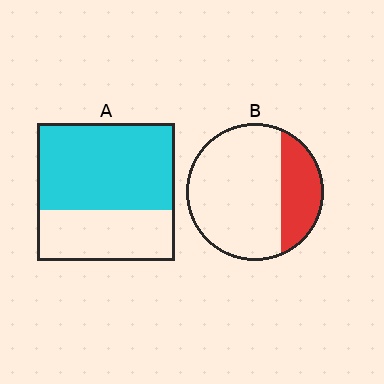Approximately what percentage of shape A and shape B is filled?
A is approximately 65% and B is approximately 25%.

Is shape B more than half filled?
No.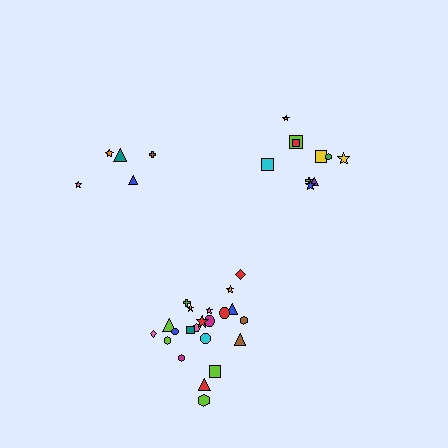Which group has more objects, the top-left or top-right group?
The top-right group.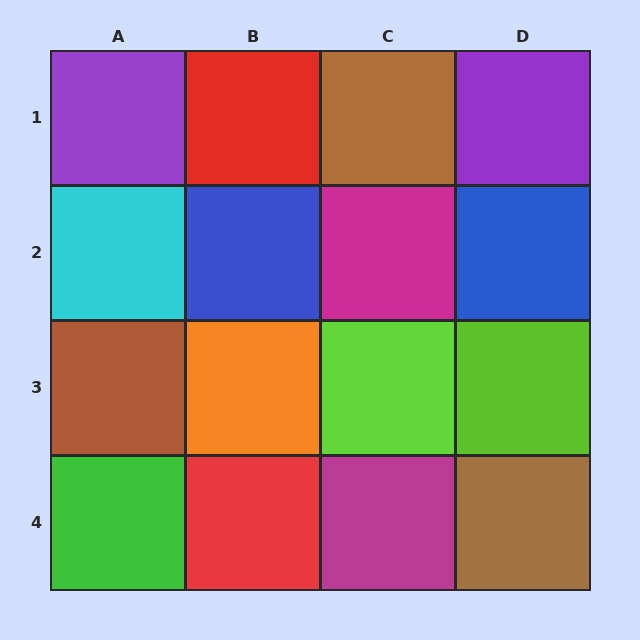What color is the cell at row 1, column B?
Red.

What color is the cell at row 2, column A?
Cyan.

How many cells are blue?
2 cells are blue.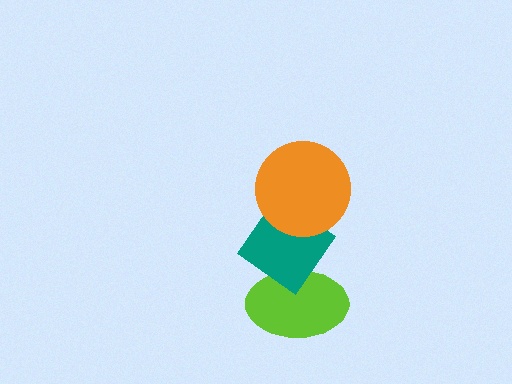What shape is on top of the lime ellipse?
The teal diamond is on top of the lime ellipse.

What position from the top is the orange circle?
The orange circle is 1st from the top.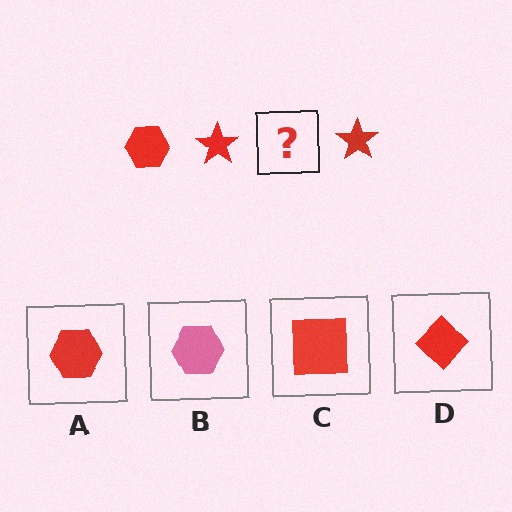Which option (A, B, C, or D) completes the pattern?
A.